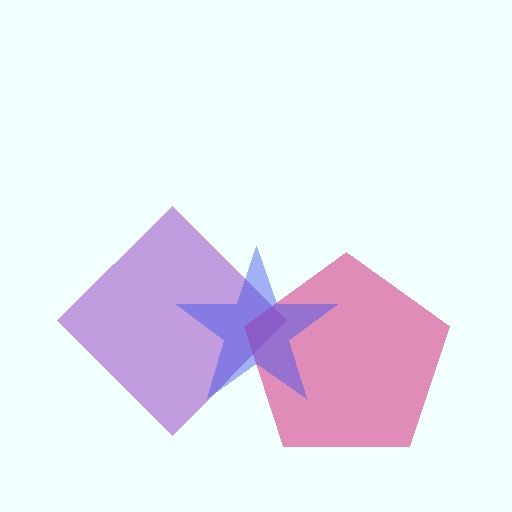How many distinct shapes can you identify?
There are 3 distinct shapes: a purple diamond, a magenta pentagon, a blue star.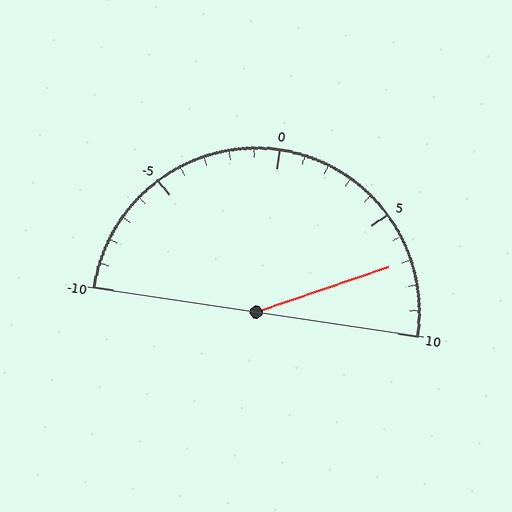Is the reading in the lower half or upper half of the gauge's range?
The reading is in the upper half of the range (-10 to 10).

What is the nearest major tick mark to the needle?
The nearest major tick mark is 5.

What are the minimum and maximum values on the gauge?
The gauge ranges from -10 to 10.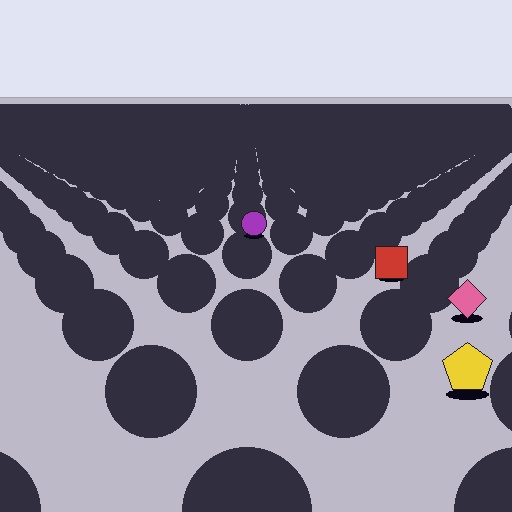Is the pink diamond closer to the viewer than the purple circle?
Yes. The pink diamond is closer — you can tell from the texture gradient: the ground texture is coarser near it.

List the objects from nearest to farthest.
From nearest to farthest: the yellow pentagon, the pink diamond, the red square, the purple circle.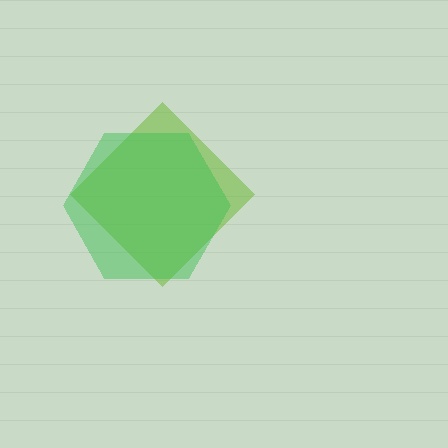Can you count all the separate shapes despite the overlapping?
Yes, there are 2 separate shapes.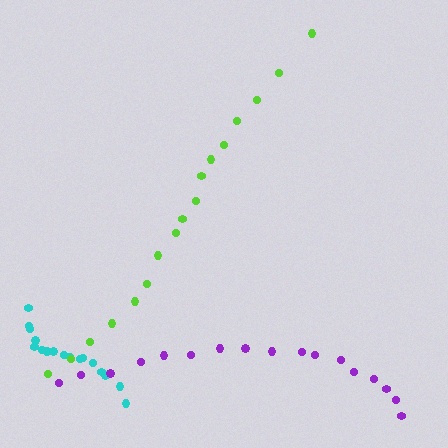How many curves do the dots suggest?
There are 3 distinct paths.